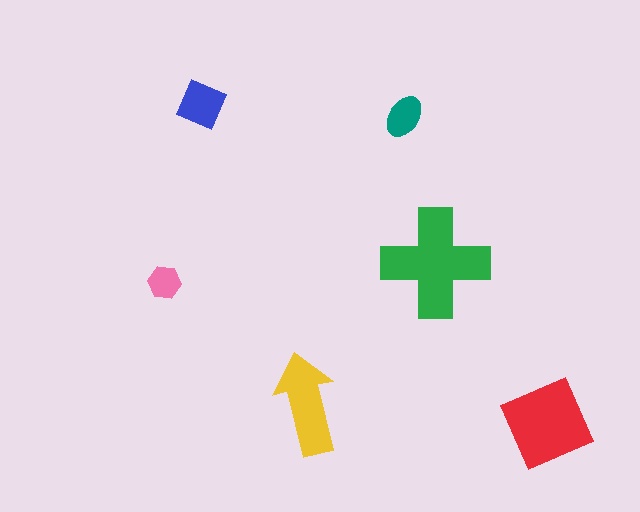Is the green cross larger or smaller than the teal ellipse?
Larger.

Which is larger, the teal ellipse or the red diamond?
The red diamond.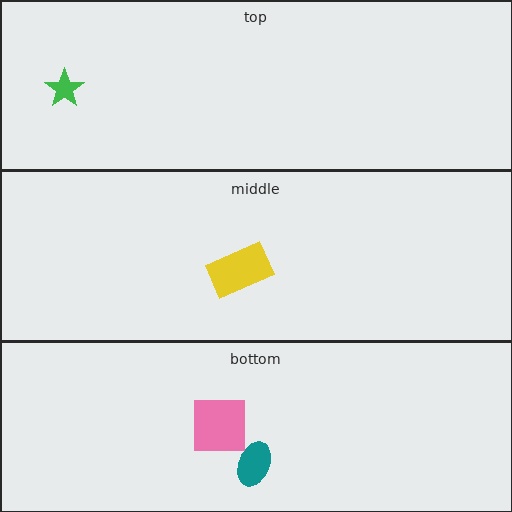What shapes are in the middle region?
The yellow rectangle.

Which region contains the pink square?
The bottom region.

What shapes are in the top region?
The green star.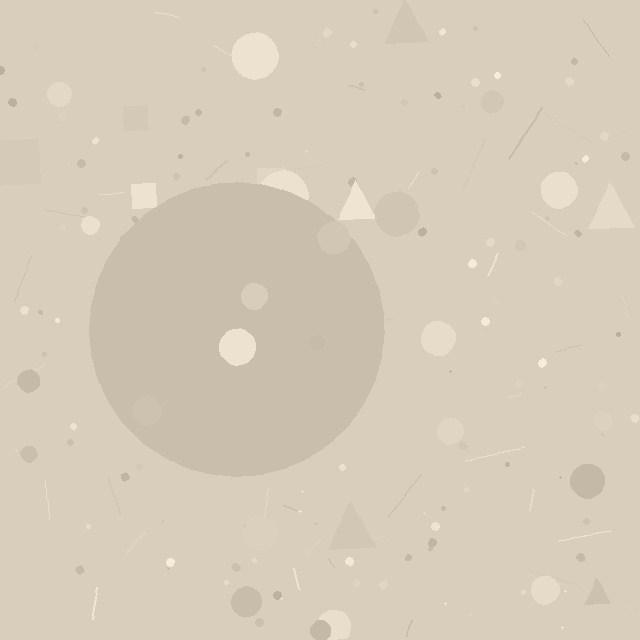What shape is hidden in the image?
A circle is hidden in the image.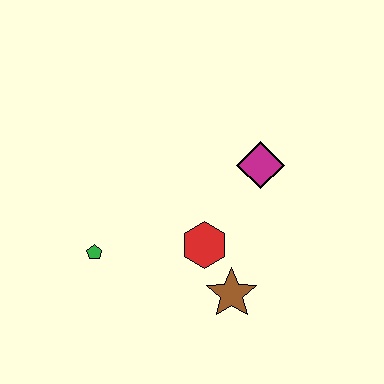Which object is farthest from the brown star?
The green pentagon is farthest from the brown star.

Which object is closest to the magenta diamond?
The red hexagon is closest to the magenta diamond.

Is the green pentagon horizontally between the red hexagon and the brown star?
No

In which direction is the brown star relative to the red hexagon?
The brown star is below the red hexagon.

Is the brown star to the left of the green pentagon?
No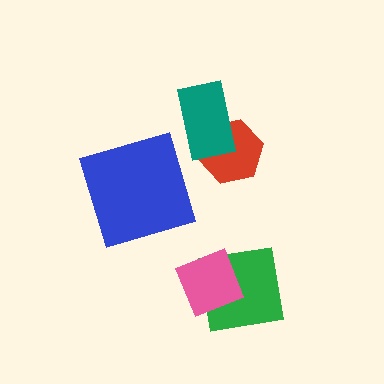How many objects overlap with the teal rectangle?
1 object overlaps with the teal rectangle.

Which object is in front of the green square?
The pink diamond is in front of the green square.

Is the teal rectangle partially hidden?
No, no other shape covers it.